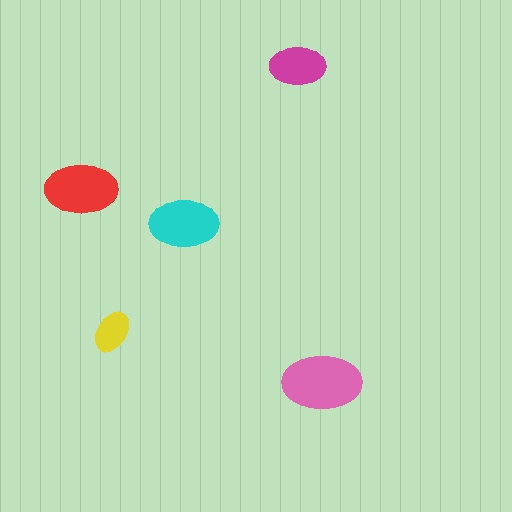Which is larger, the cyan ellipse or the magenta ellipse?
The cyan one.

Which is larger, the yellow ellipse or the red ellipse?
The red one.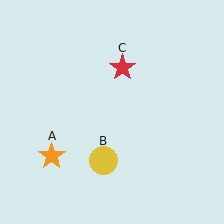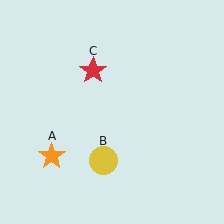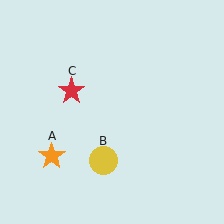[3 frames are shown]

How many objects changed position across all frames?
1 object changed position: red star (object C).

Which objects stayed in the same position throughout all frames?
Orange star (object A) and yellow circle (object B) remained stationary.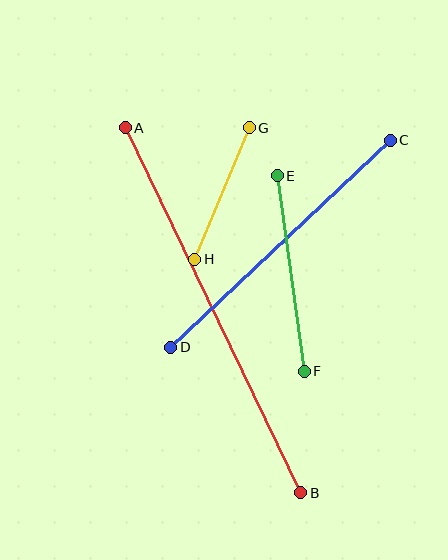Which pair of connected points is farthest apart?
Points A and B are farthest apart.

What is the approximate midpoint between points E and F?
The midpoint is at approximately (291, 273) pixels.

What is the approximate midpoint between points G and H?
The midpoint is at approximately (222, 194) pixels.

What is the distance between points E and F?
The distance is approximately 197 pixels.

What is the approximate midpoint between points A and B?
The midpoint is at approximately (213, 310) pixels.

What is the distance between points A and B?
The distance is approximately 405 pixels.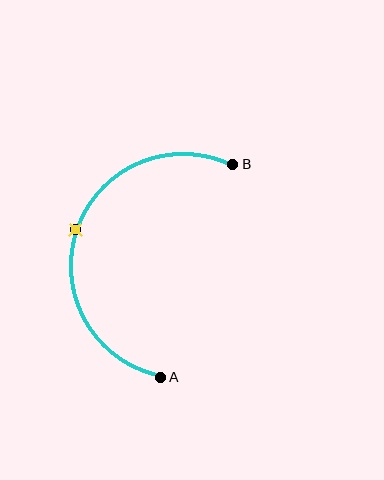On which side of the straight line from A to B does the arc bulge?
The arc bulges to the left of the straight line connecting A and B.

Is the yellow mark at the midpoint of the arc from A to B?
Yes. The yellow mark lies on the arc at equal arc-length from both A and B — it is the arc midpoint.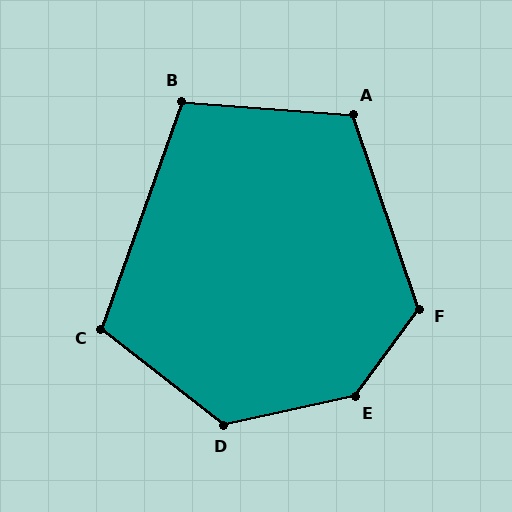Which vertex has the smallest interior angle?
B, at approximately 105 degrees.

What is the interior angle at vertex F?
Approximately 125 degrees (obtuse).